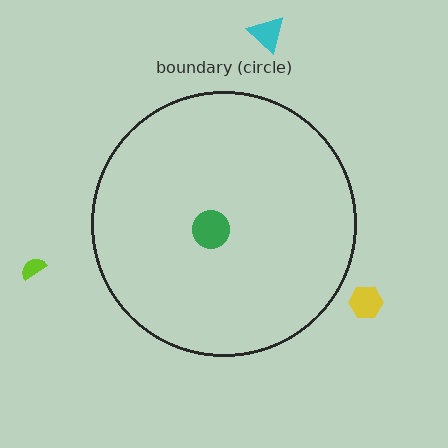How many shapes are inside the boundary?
1 inside, 3 outside.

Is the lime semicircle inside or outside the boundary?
Outside.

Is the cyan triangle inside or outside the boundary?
Outside.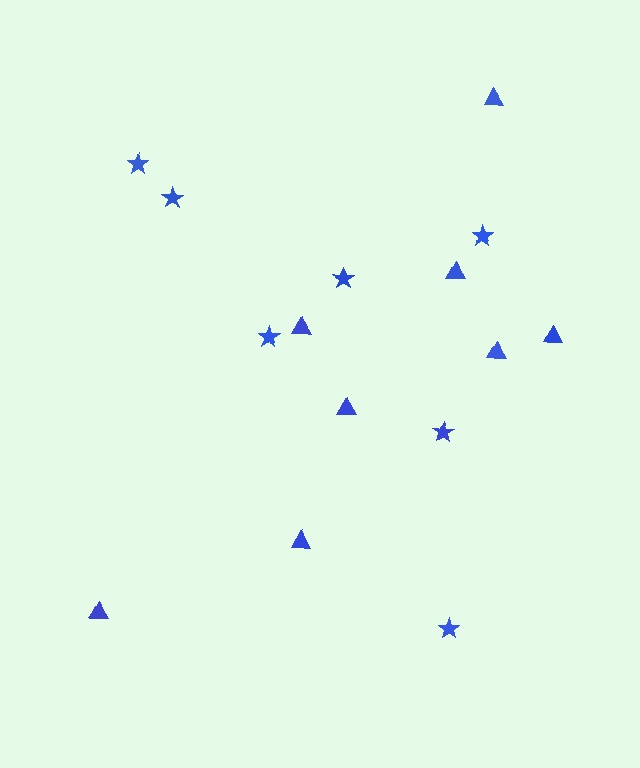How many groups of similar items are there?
There are 2 groups: one group of stars (7) and one group of triangles (8).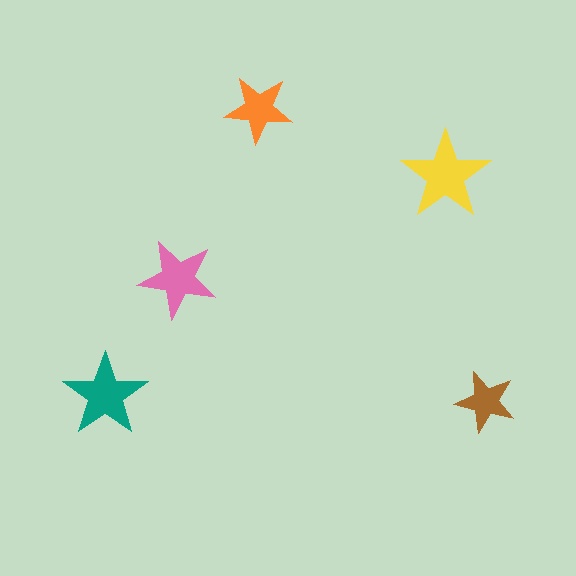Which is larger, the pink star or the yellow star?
The yellow one.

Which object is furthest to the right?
The brown star is rightmost.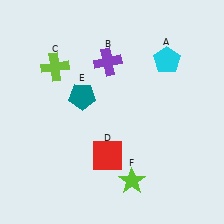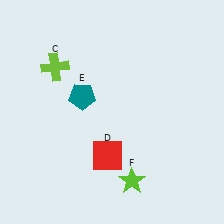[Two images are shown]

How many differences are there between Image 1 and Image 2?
There are 2 differences between the two images.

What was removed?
The purple cross (B), the cyan pentagon (A) were removed in Image 2.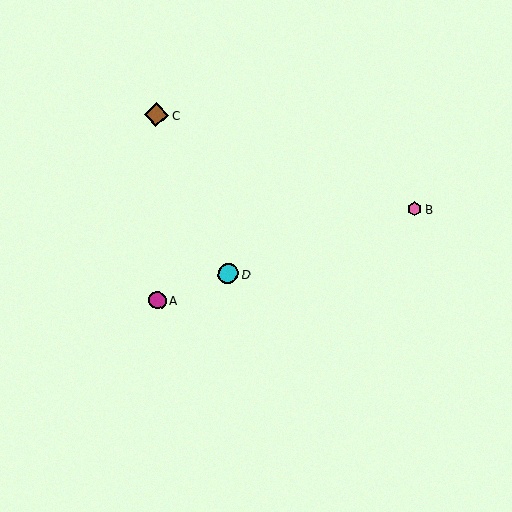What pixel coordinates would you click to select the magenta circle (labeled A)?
Click at (157, 300) to select the magenta circle A.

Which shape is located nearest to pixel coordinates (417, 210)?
The pink hexagon (labeled B) at (415, 209) is nearest to that location.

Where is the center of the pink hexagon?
The center of the pink hexagon is at (415, 209).